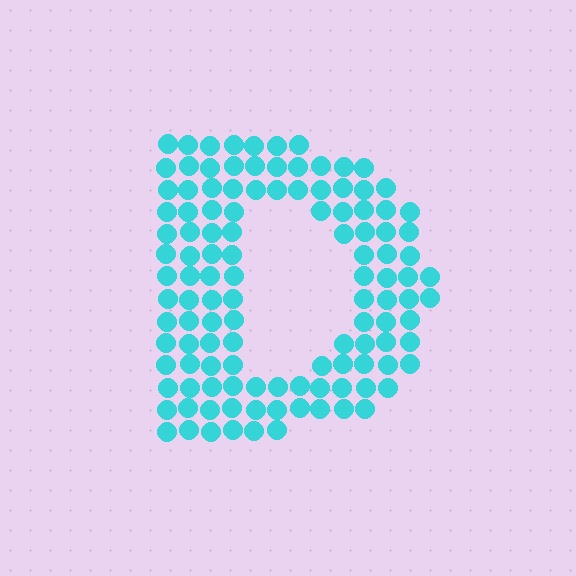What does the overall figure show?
The overall figure shows the letter D.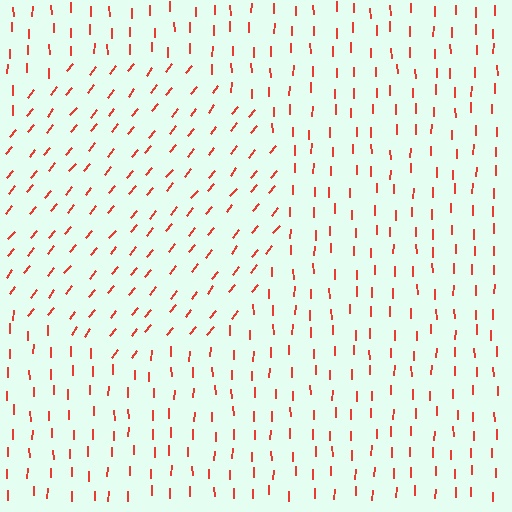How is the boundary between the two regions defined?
The boundary is defined purely by a change in line orientation (approximately 38 degrees difference). All lines are the same color and thickness.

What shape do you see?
I see a circle.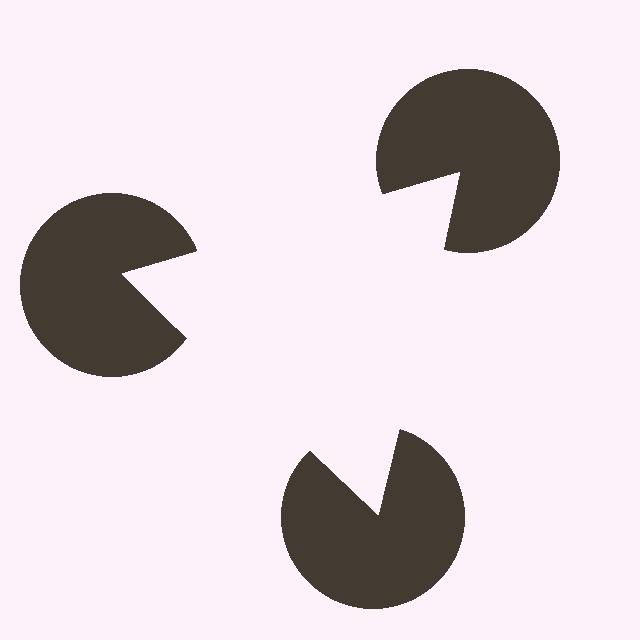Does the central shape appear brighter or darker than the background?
It typically appears slightly brighter than the background, even though no actual brightness change is drawn.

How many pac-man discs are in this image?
There are 3 — one at each vertex of the illusory triangle.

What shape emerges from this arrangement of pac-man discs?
An illusory triangle — its edges are inferred from the aligned wedge cuts in the pac-man discs, not physically drawn.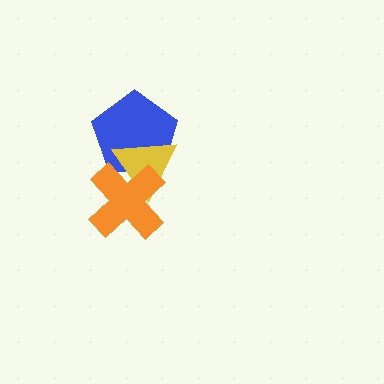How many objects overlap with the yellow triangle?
2 objects overlap with the yellow triangle.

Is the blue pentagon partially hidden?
Yes, it is partially covered by another shape.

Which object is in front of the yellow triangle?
The orange cross is in front of the yellow triangle.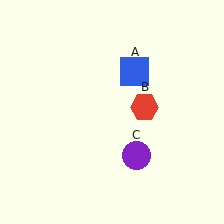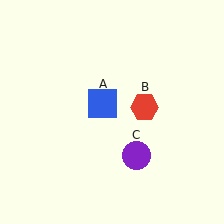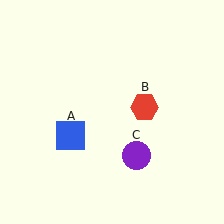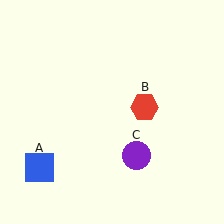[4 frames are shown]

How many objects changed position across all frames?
1 object changed position: blue square (object A).